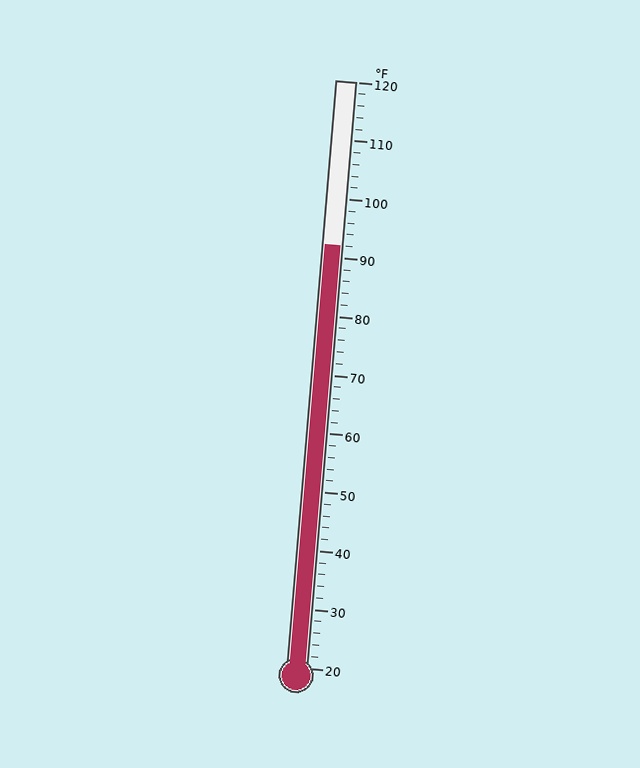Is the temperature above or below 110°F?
The temperature is below 110°F.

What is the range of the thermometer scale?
The thermometer scale ranges from 20°F to 120°F.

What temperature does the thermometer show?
The thermometer shows approximately 92°F.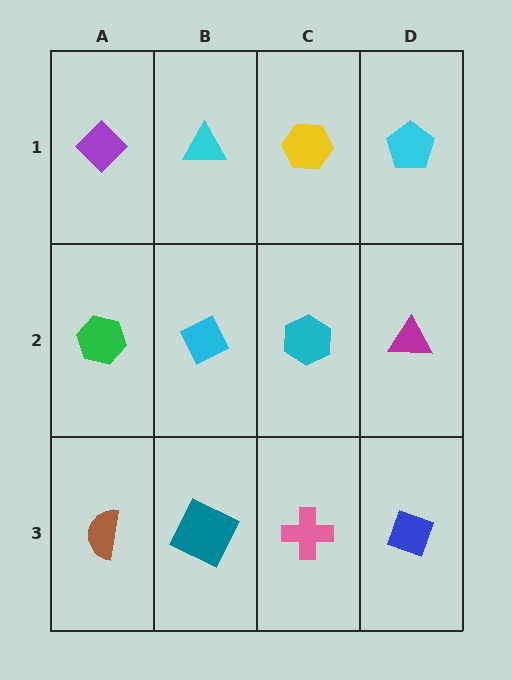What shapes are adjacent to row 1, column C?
A cyan hexagon (row 2, column C), a cyan triangle (row 1, column B), a cyan pentagon (row 1, column D).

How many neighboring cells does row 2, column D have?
3.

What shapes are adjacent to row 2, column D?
A cyan pentagon (row 1, column D), a blue diamond (row 3, column D), a cyan hexagon (row 2, column C).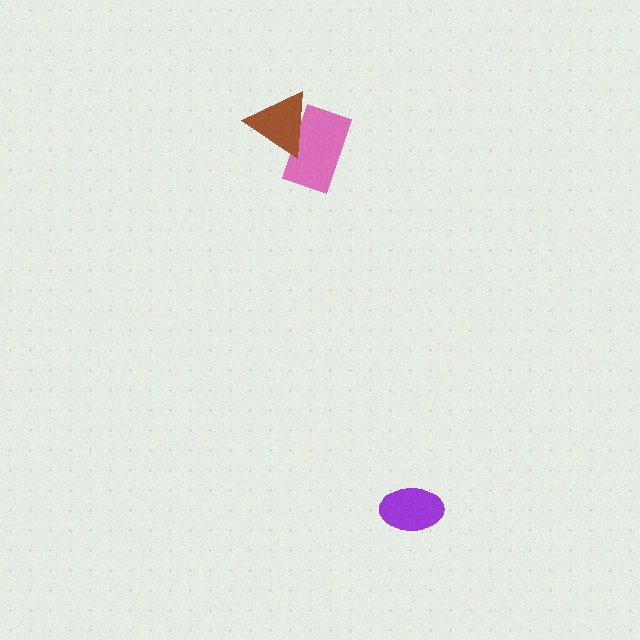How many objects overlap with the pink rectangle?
1 object overlaps with the pink rectangle.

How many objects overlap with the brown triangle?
1 object overlaps with the brown triangle.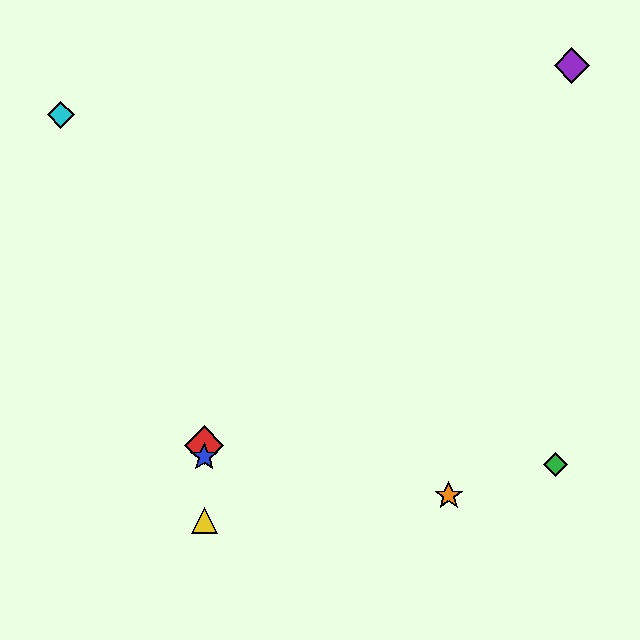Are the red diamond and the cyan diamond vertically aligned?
No, the red diamond is at x≈204 and the cyan diamond is at x≈61.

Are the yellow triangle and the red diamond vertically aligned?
Yes, both are at x≈204.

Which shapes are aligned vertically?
The red diamond, the blue star, the yellow triangle are aligned vertically.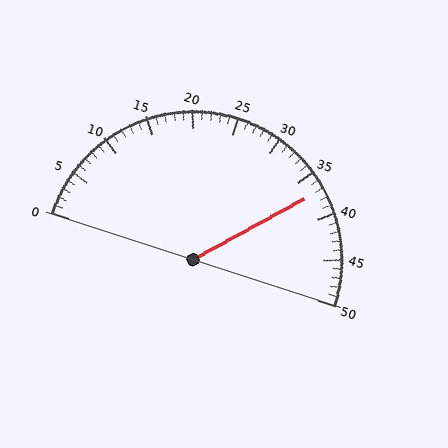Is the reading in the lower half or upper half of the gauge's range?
The reading is in the upper half of the range (0 to 50).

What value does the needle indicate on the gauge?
The needle indicates approximately 37.